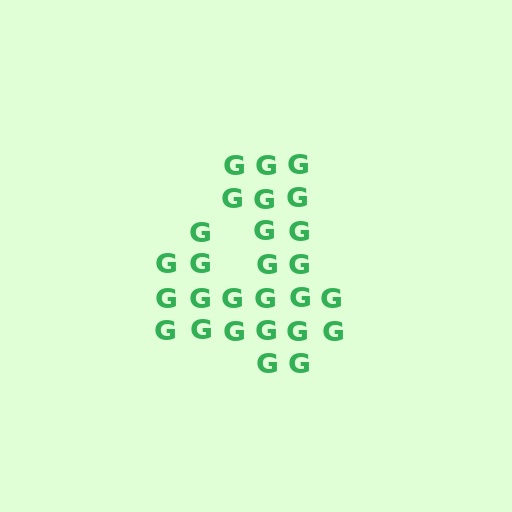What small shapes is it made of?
It is made of small letter G's.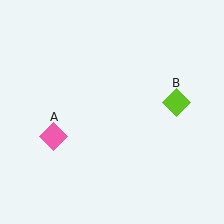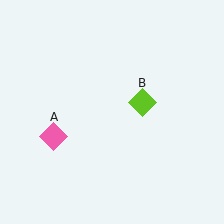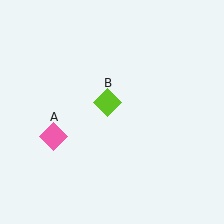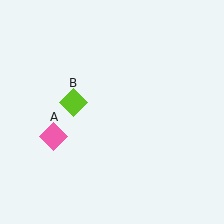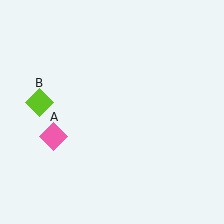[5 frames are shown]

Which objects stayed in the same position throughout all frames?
Pink diamond (object A) remained stationary.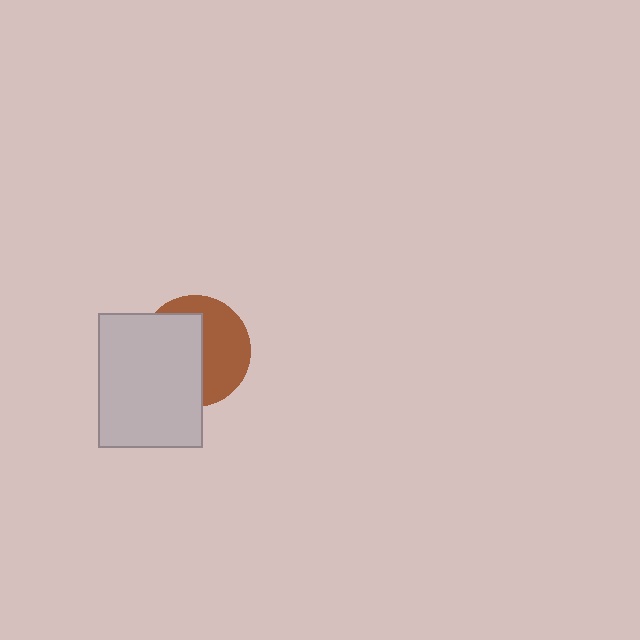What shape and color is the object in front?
The object in front is a light gray rectangle.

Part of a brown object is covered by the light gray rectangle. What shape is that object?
It is a circle.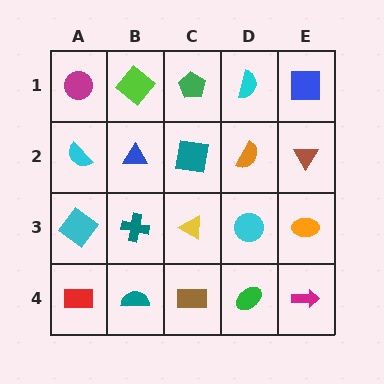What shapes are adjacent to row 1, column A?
A cyan semicircle (row 2, column A), a lime diamond (row 1, column B).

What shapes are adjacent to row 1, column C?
A teal square (row 2, column C), a lime diamond (row 1, column B), a cyan semicircle (row 1, column D).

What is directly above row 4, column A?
A cyan diamond.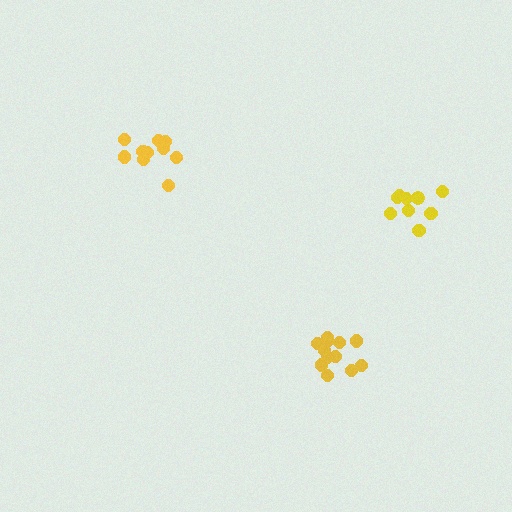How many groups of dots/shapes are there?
There are 3 groups.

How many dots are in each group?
Group 1: 12 dots, Group 2: 10 dots, Group 3: 9 dots (31 total).